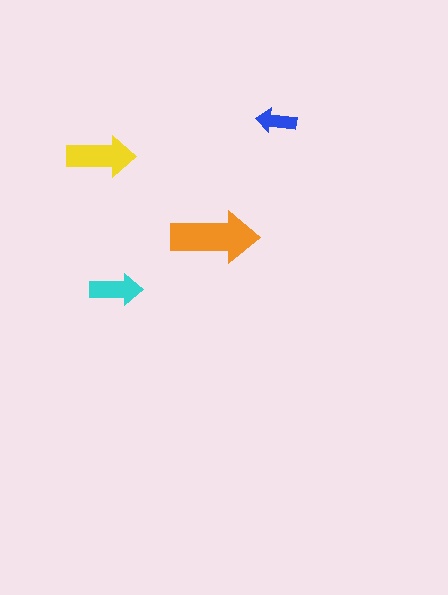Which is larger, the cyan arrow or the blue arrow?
The cyan one.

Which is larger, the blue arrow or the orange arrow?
The orange one.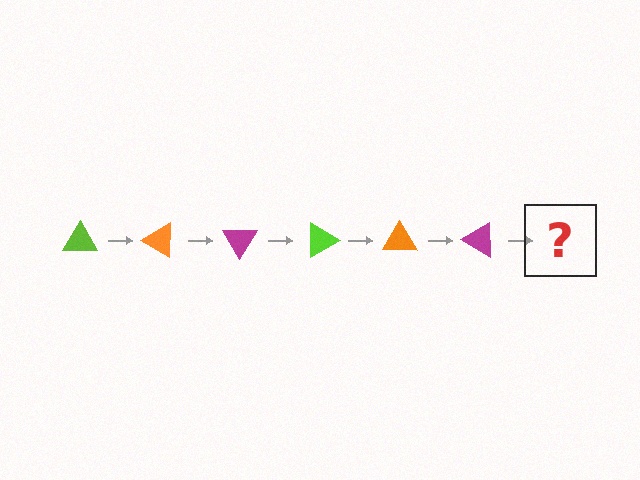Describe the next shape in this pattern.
It should be a lime triangle, rotated 180 degrees from the start.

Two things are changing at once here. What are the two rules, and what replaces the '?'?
The two rules are that it rotates 30 degrees each step and the color cycles through lime, orange, and magenta. The '?' should be a lime triangle, rotated 180 degrees from the start.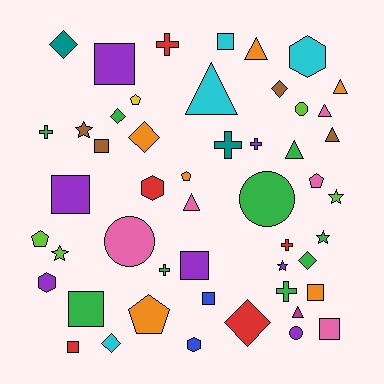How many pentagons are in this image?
There are 5 pentagons.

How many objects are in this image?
There are 50 objects.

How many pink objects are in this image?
There are 5 pink objects.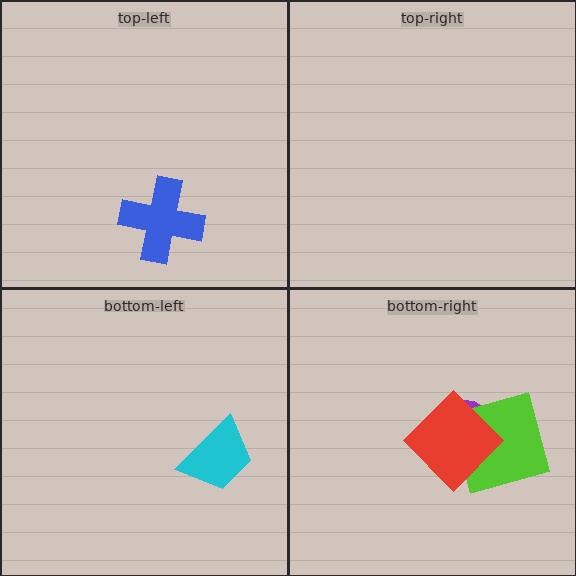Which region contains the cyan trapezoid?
The bottom-left region.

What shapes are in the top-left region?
The blue cross.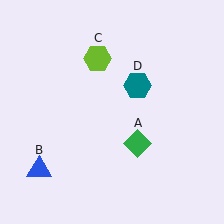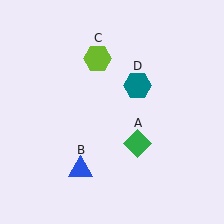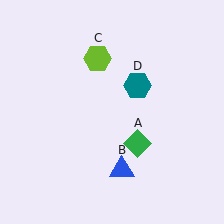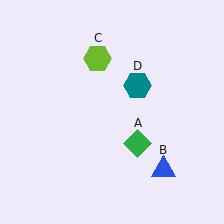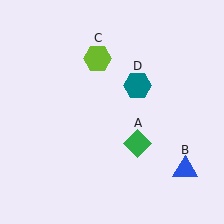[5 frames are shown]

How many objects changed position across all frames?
1 object changed position: blue triangle (object B).